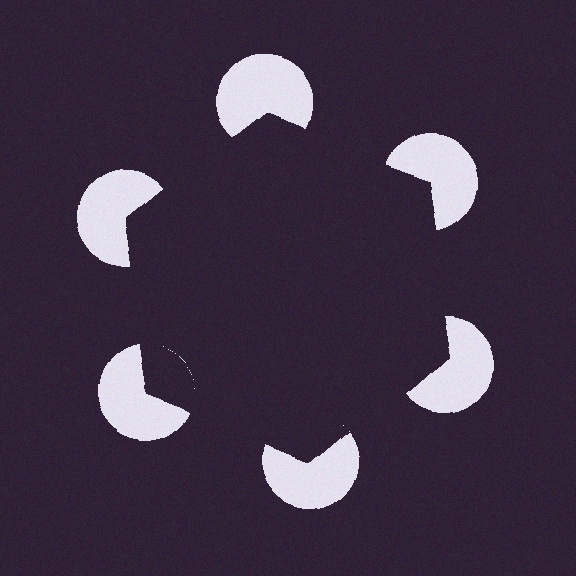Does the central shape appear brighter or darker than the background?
It typically appears slightly darker than the background, even though no actual brightness change is drawn.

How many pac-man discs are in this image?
There are 6 — one at each vertex of the illusory hexagon.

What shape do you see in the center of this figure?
An illusory hexagon — its edges are inferred from the aligned wedge cuts in the pac-man discs, not physically drawn.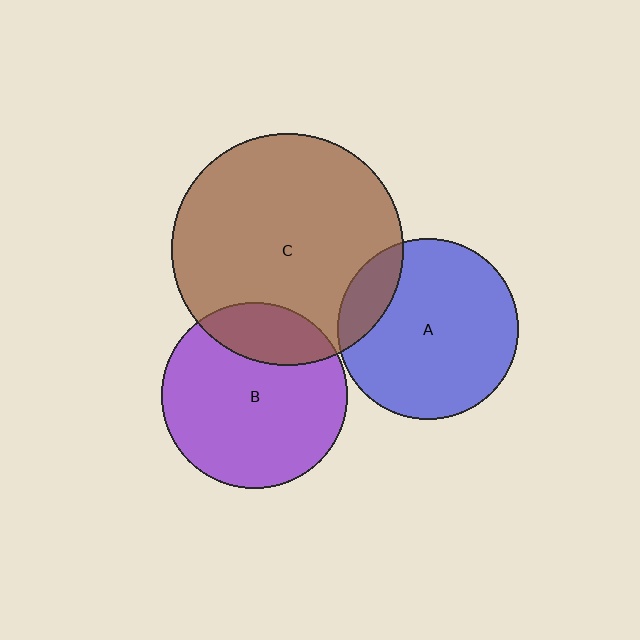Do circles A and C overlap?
Yes.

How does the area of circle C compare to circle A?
Approximately 1.6 times.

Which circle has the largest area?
Circle C (brown).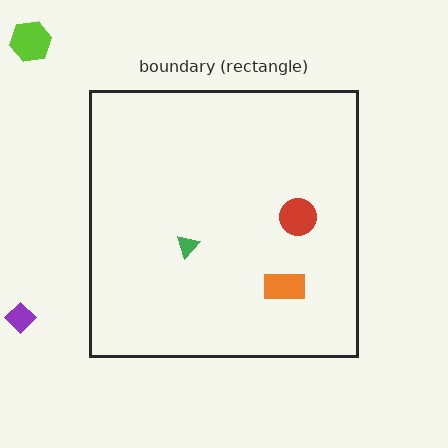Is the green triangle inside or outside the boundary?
Inside.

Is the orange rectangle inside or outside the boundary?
Inside.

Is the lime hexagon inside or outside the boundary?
Outside.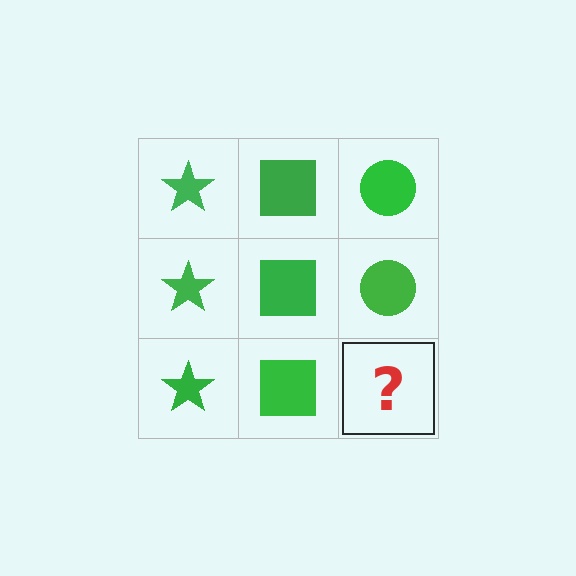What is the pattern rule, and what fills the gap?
The rule is that each column has a consistent shape. The gap should be filled with a green circle.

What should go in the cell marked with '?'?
The missing cell should contain a green circle.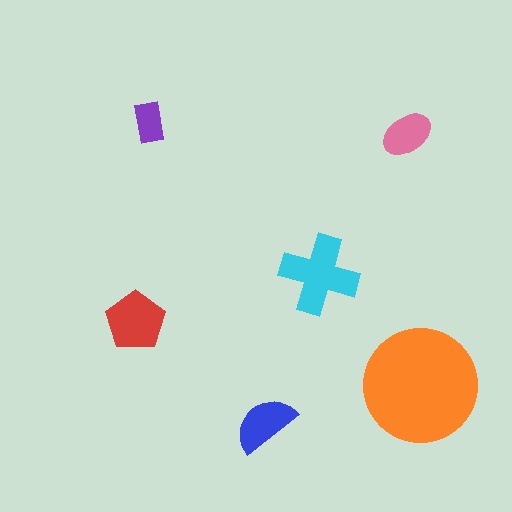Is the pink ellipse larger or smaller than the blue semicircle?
Smaller.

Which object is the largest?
The orange circle.